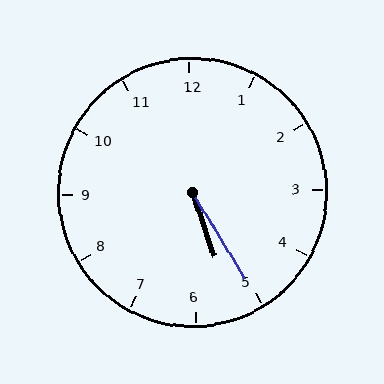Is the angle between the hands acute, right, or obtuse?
It is acute.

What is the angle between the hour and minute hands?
Approximately 12 degrees.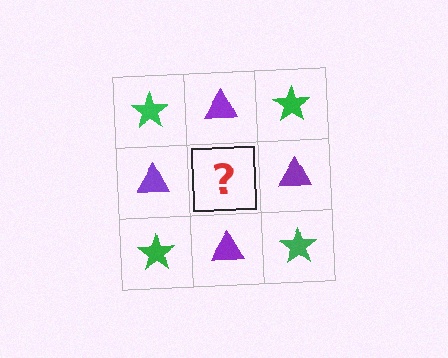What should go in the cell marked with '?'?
The missing cell should contain a green star.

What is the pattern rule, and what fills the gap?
The rule is that it alternates green star and purple triangle in a checkerboard pattern. The gap should be filled with a green star.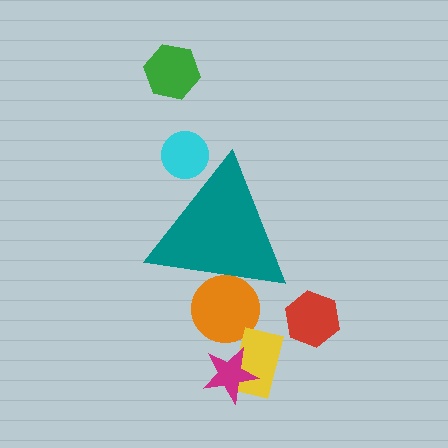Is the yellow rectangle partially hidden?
No, the yellow rectangle is fully visible.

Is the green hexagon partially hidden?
No, the green hexagon is fully visible.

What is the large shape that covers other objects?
A teal triangle.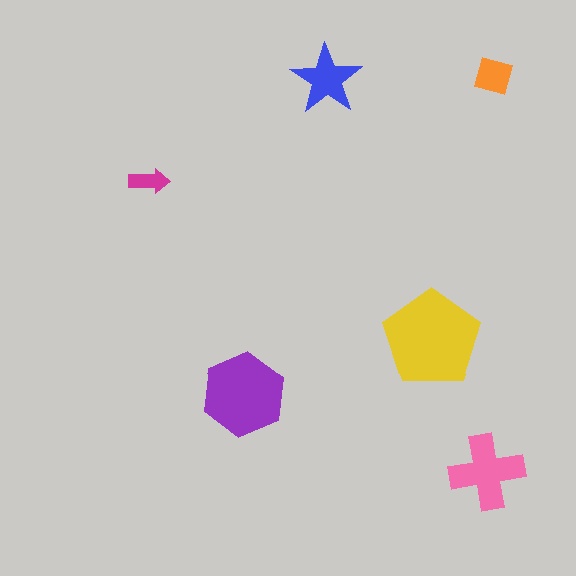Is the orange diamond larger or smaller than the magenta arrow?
Larger.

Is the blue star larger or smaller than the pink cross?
Smaller.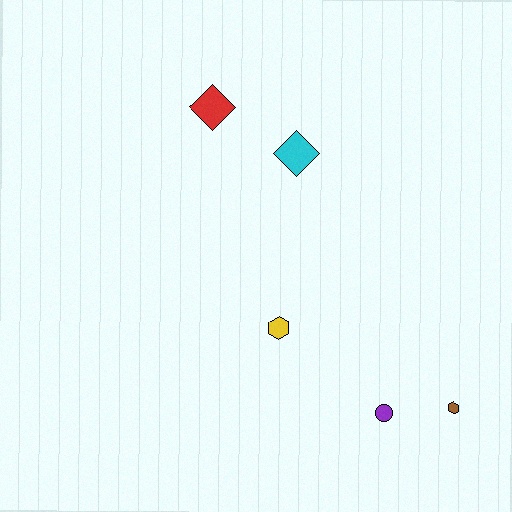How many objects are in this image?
There are 5 objects.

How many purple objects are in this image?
There is 1 purple object.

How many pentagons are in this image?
There are no pentagons.